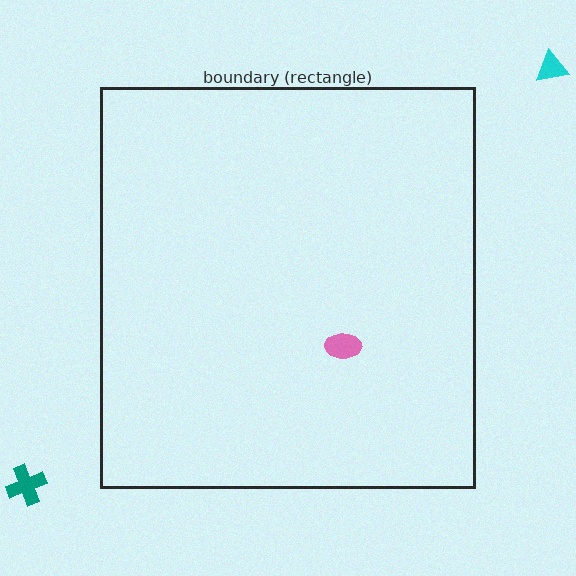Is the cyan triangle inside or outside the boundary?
Outside.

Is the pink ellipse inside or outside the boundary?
Inside.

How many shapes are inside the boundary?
1 inside, 2 outside.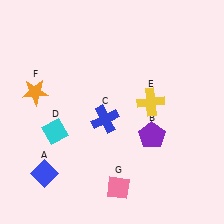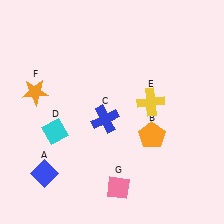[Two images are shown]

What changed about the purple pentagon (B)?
In Image 1, B is purple. In Image 2, it changed to orange.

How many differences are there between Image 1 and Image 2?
There is 1 difference between the two images.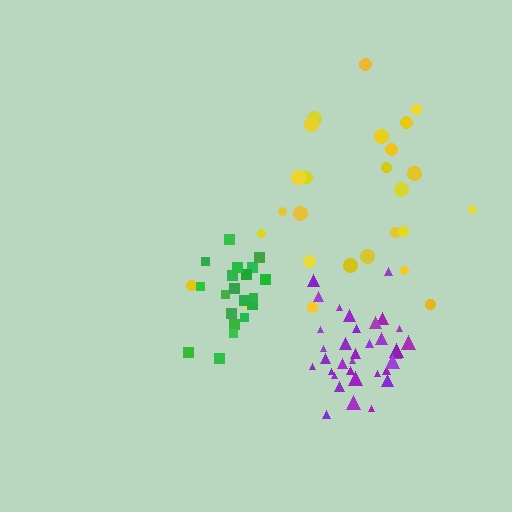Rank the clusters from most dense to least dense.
green, purple, yellow.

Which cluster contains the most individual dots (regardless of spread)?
Purple (35).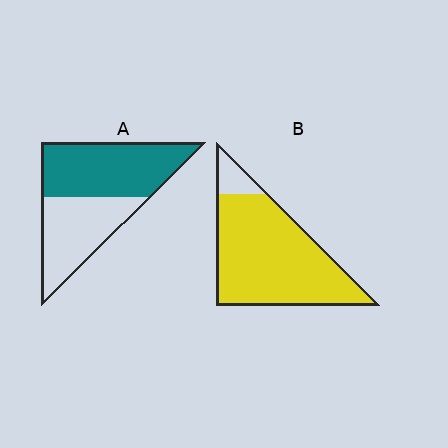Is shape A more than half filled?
Yes.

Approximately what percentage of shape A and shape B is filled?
A is approximately 55% and B is approximately 90%.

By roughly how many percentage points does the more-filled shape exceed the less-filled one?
By roughly 35 percentage points (B over A).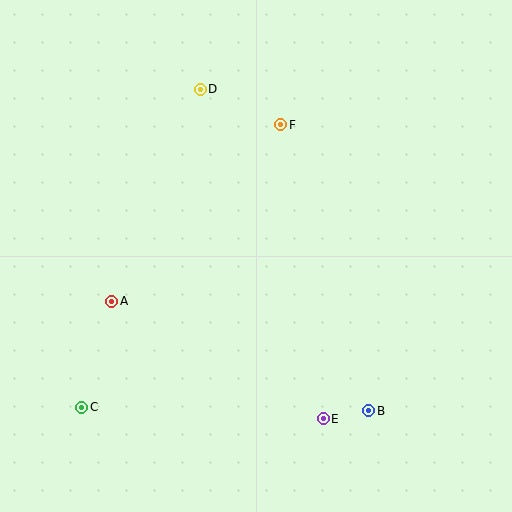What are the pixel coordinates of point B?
Point B is at (369, 411).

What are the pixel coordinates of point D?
Point D is at (200, 89).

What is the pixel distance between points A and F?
The distance between A and F is 244 pixels.